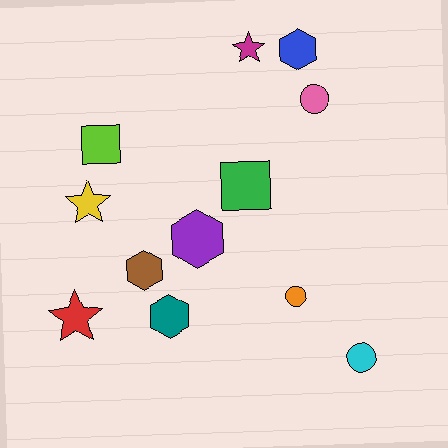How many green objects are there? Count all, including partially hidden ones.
There is 1 green object.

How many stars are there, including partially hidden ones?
There are 3 stars.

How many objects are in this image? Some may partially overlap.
There are 12 objects.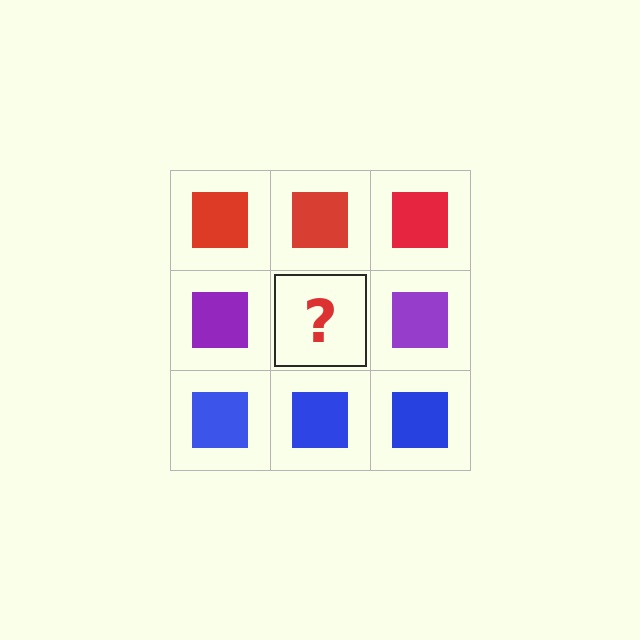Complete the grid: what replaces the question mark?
The question mark should be replaced with a purple square.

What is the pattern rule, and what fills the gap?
The rule is that each row has a consistent color. The gap should be filled with a purple square.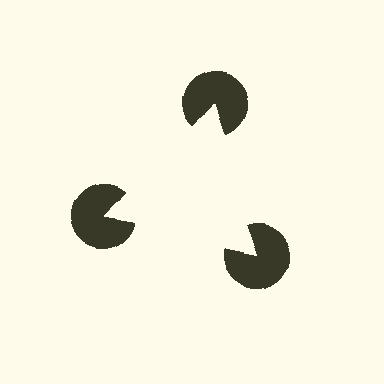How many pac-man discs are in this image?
There are 3 — one at each vertex of the illusory triangle.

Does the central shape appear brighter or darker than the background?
It typically appears slightly brighter than the background, even though no actual brightness change is drawn.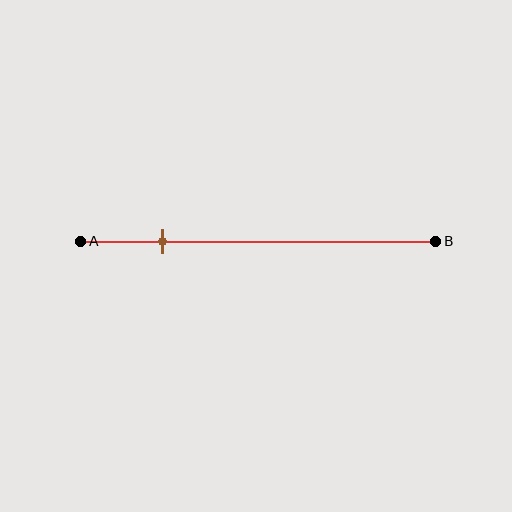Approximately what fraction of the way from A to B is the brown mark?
The brown mark is approximately 25% of the way from A to B.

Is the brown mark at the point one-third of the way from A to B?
No, the mark is at about 25% from A, not at the 33% one-third point.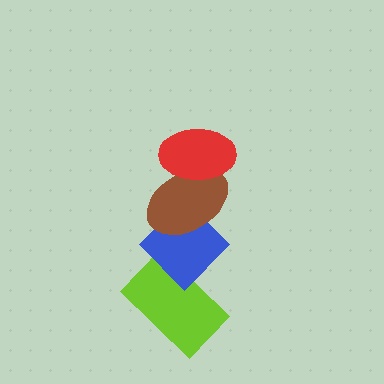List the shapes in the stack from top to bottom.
From top to bottom: the red ellipse, the brown ellipse, the blue diamond, the lime rectangle.